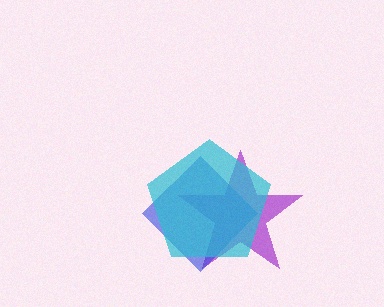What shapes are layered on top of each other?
The layered shapes are: a purple star, a blue diamond, a cyan pentagon.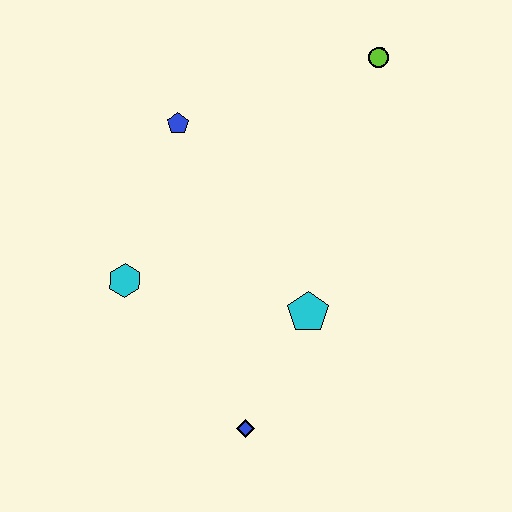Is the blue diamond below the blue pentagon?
Yes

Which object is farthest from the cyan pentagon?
The lime circle is farthest from the cyan pentagon.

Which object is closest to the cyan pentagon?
The blue diamond is closest to the cyan pentagon.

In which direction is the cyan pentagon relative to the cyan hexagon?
The cyan pentagon is to the right of the cyan hexagon.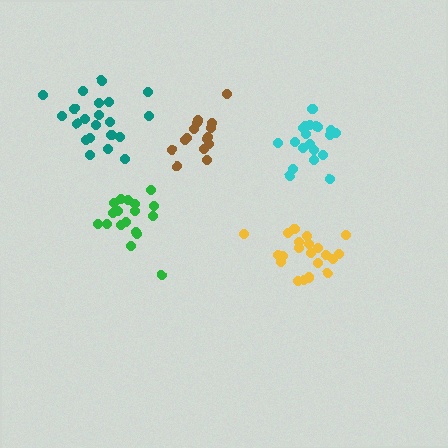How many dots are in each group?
Group 1: 18 dots, Group 2: 20 dots, Group 3: 21 dots, Group 4: 21 dots, Group 5: 15 dots (95 total).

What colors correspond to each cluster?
The clusters are colored: green, cyan, yellow, teal, brown.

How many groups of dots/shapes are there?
There are 5 groups.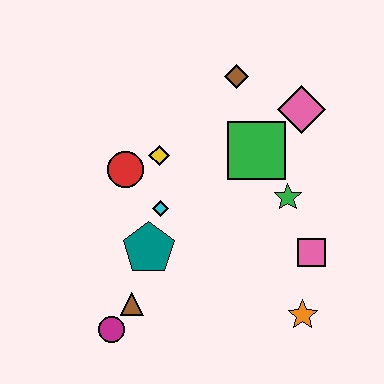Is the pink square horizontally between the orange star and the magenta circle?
No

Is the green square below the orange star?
No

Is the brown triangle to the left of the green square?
Yes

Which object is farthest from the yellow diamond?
The orange star is farthest from the yellow diamond.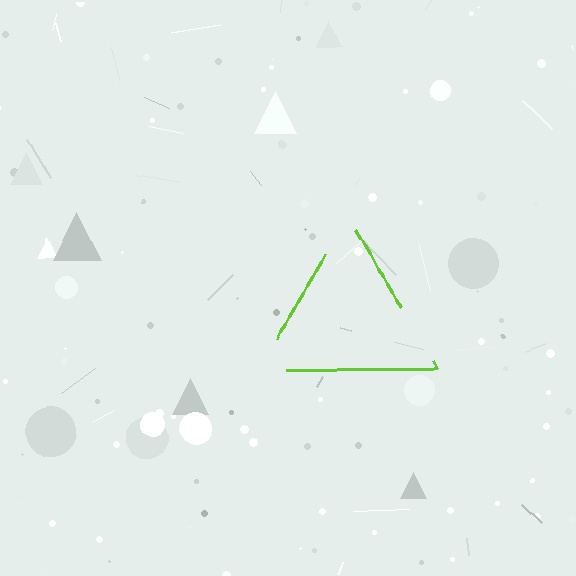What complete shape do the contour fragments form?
The contour fragments form a triangle.